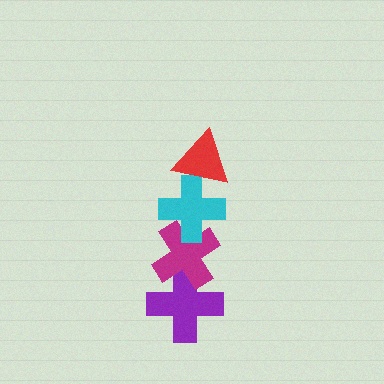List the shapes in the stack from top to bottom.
From top to bottom: the red triangle, the cyan cross, the magenta cross, the purple cross.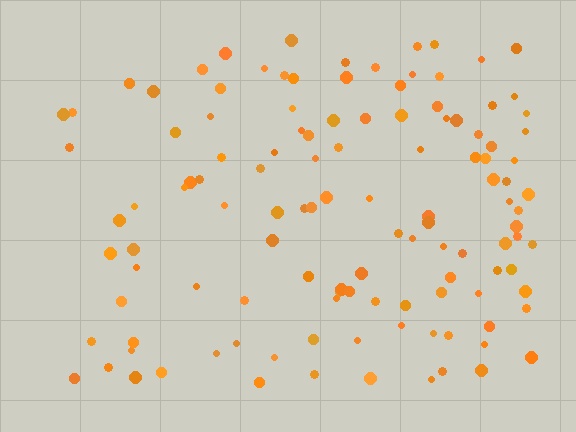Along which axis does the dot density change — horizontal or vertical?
Horizontal.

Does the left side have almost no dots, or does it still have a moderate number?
Still a moderate number, just noticeably fewer than the right.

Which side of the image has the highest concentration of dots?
The right.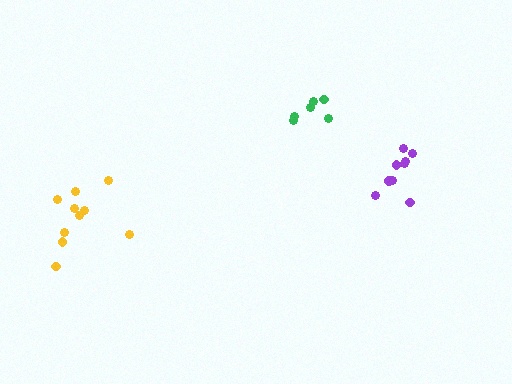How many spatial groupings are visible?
There are 3 spatial groupings.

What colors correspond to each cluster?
The clusters are colored: yellow, purple, green.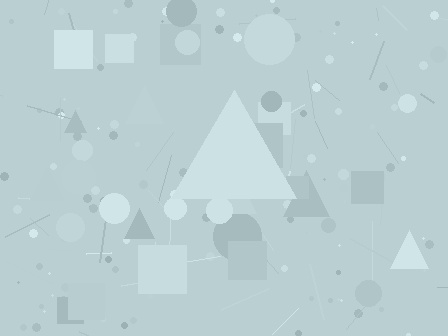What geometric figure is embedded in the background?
A triangle is embedded in the background.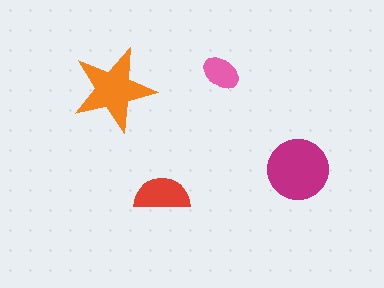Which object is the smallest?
The pink ellipse.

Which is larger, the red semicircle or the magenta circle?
The magenta circle.